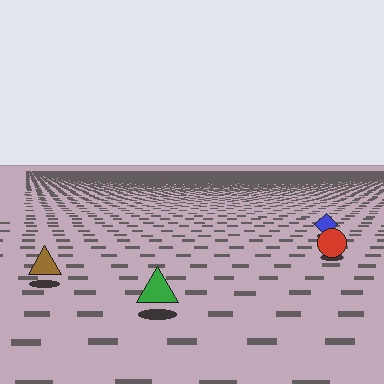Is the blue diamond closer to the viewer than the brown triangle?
No. The brown triangle is closer — you can tell from the texture gradient: the ground texture is coarser near it.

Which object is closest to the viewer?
The green triangle is closest. The texture marks near it are larger and more spread out.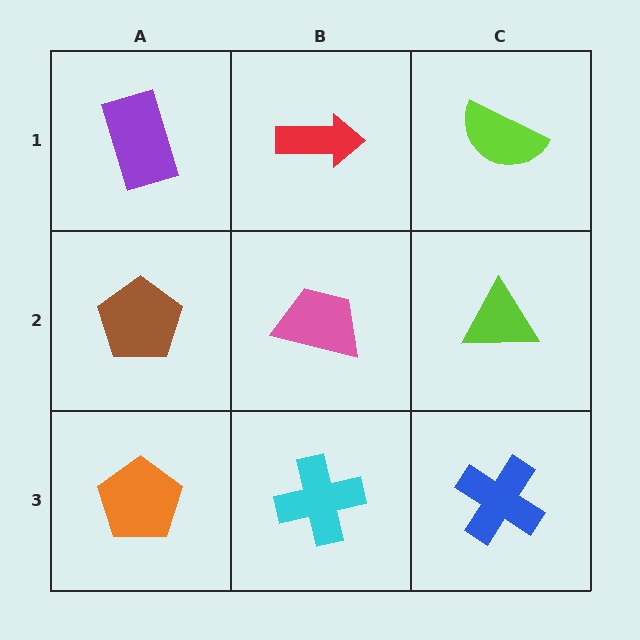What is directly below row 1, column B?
A pink trapezoid.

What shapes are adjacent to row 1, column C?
A lime triangle (row 2, column C), a red arrow (row 1, column B).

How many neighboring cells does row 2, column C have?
3.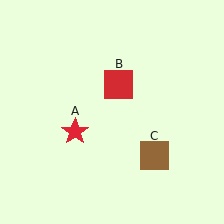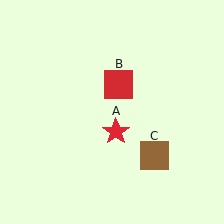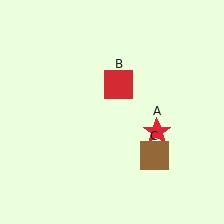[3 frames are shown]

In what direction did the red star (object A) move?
The red star (object A) moved right.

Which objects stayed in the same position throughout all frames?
Red square (object B) and brown square (object C) remained stationary.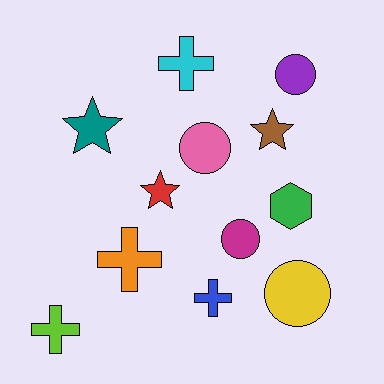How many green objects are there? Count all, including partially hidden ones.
There is 1 green object.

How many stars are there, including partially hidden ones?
There are 3 stars.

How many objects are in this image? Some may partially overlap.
There are 12 objects.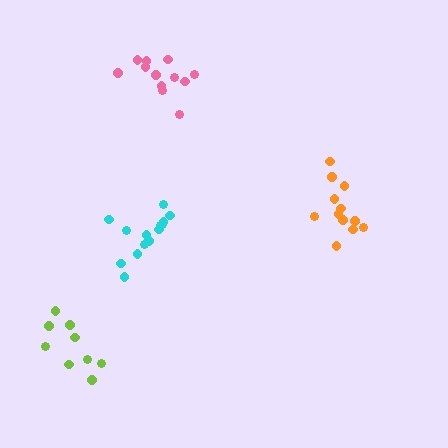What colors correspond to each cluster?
The clusters are colored: cyan, pink, lime, orange.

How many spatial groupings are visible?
There are 4 spatial groupings.